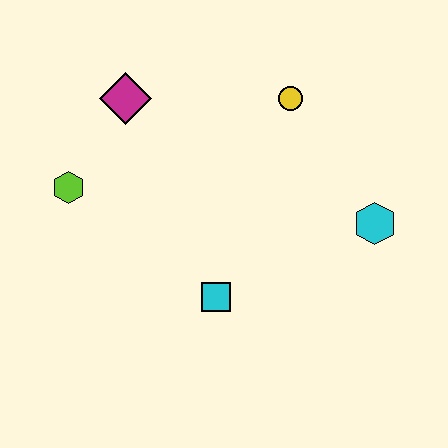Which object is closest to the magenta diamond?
The lime hexagon is closest to the magenta diamond.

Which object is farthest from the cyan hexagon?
The lime hexagon is farthest from the cyan hexagon.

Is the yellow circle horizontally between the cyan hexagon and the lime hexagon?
Yes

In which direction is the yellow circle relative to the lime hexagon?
The yellow circle is to the right of the lime hexagon.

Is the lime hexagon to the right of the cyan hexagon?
No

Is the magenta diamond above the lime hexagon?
Yes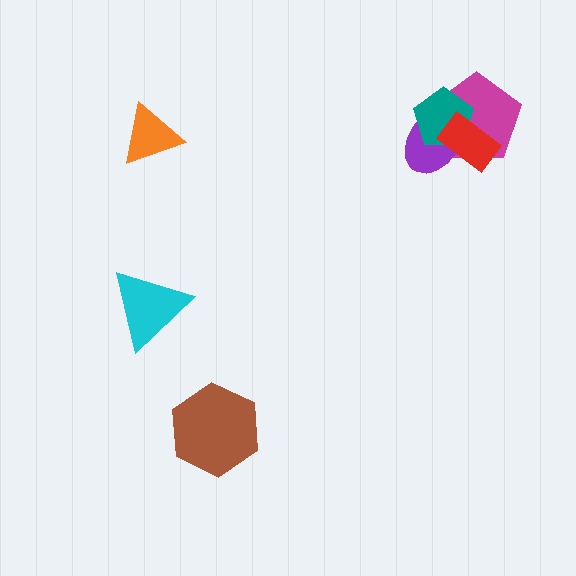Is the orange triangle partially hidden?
No, no other shape covers it.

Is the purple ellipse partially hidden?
Yes, it is partially covered by another shape.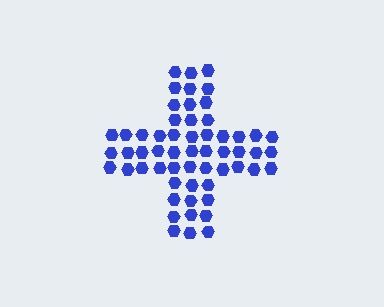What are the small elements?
The small elements are hexagons.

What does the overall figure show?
The overall figure shows a cross.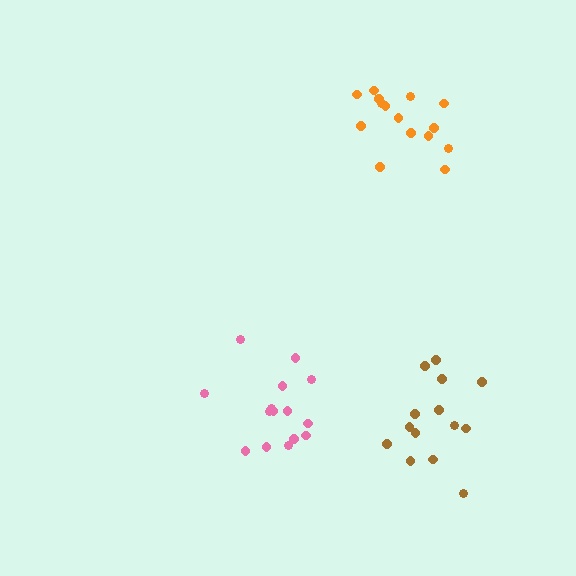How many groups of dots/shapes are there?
There are 3 groups.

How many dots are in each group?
Group 1: 15 dots, Group 2: 16 dots, Group 3: 14 dots (45 total).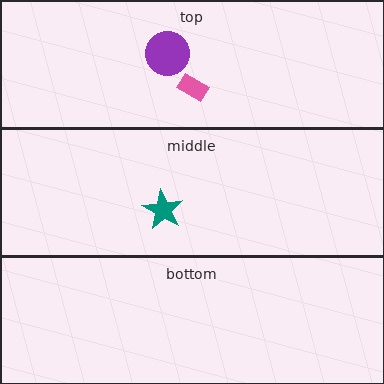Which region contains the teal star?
The middle region.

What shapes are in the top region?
The pink rectangle, the purple circle.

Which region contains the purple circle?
The top region.